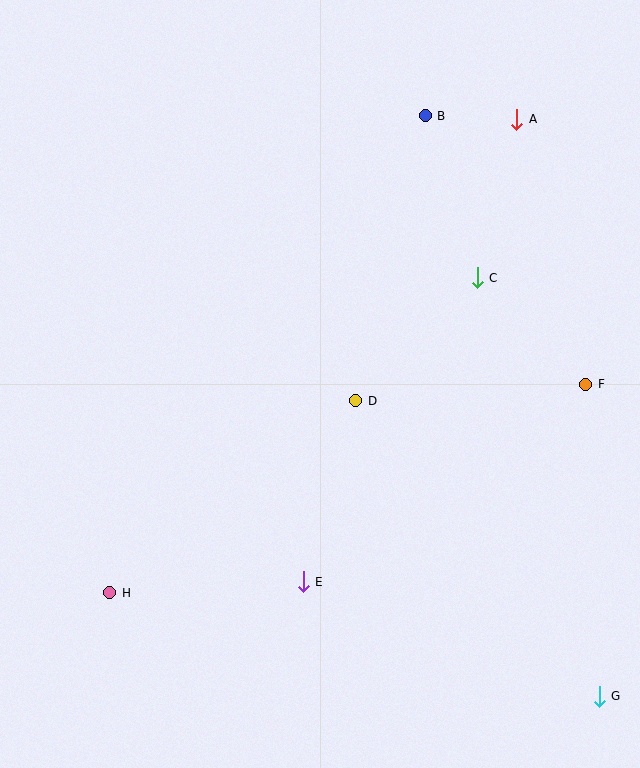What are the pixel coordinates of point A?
Point A is at (517, 119).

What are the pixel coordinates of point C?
Point C is at (477, 278).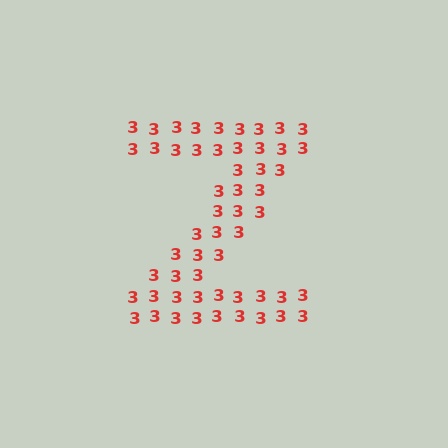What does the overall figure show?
The overall figure shows the letter Z.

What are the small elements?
The small elements are digit 3's.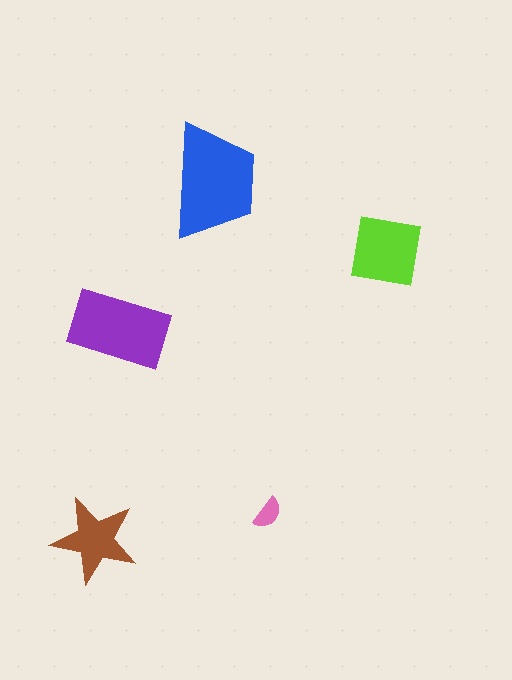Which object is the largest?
The blue trapezoid.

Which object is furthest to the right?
The lime square is rightmost.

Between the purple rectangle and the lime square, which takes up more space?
The purple rectangle.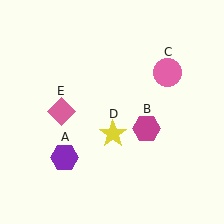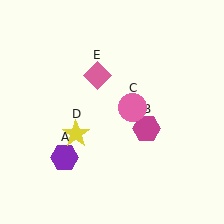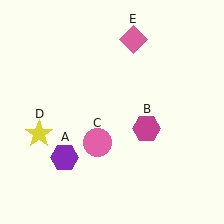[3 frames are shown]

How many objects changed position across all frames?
3 objects changed position: pink circle (object C), yellow star (object D), pink diamond (object E).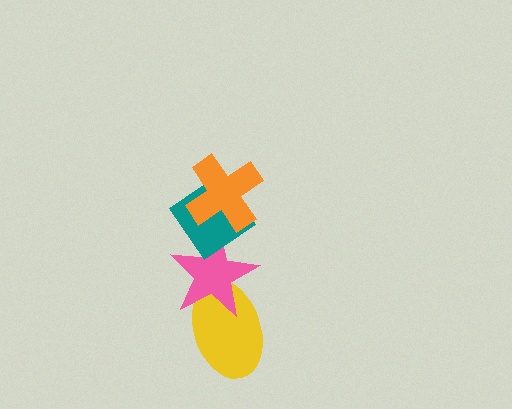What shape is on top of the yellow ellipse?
The pink star is on top of the yellow ellipse.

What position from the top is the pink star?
The pink star is 3rd from the top.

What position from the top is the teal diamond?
The teal diamond is 2nd from the top.